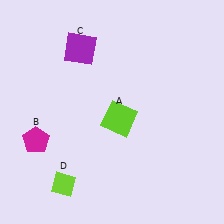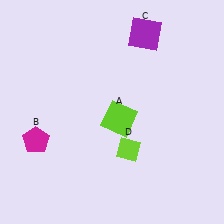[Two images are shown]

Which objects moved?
The objects that moved are: the purple square (C), the lime diamond (D).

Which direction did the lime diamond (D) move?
The lime diamond (D) moved right.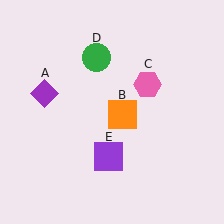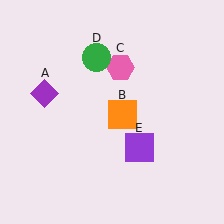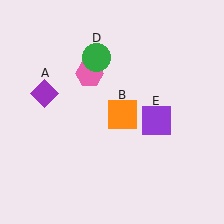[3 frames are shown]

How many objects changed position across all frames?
2 objects changed position: pink hexagon (object C), purple square (object E).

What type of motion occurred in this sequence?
The pink hexagon (object C), purple square (object E) rotated counterclockwise around the center of the scene.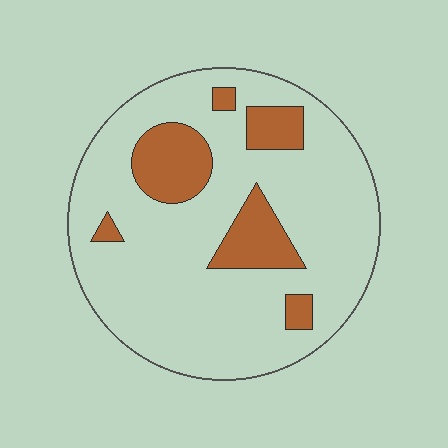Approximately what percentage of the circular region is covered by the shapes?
Approximately 20%.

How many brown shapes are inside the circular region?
6.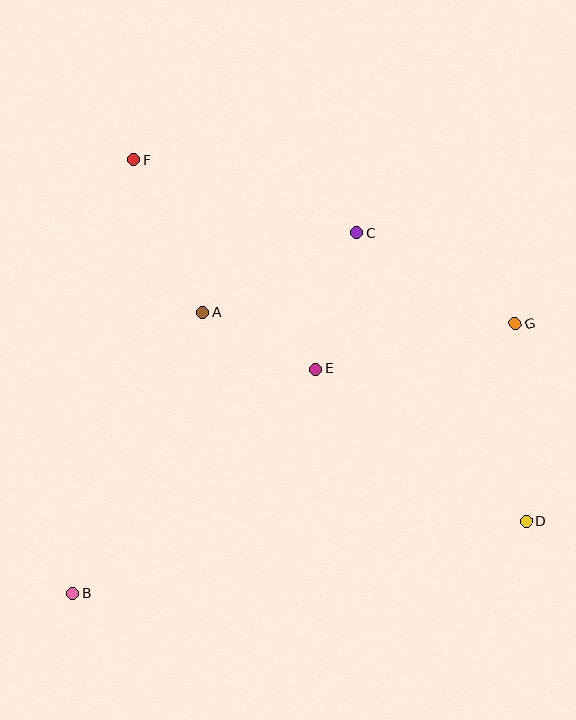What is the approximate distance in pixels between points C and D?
The distance between C and D is approximately 335 pixels.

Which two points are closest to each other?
Points A and E are closest to each other.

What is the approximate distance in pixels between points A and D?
The distance between A and D is approximately 385 pixels.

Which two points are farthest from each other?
Points D and F are farthest from each other.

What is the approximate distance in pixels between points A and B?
The distance between A and B is approximately 309 pixels.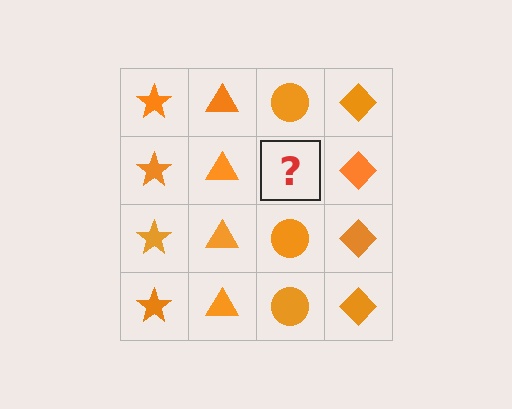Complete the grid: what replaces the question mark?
The question mark should be replaced with an orange circle.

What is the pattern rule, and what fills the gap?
The rule is that each column has a consistent shape. The gap should be filled with an orange circle.